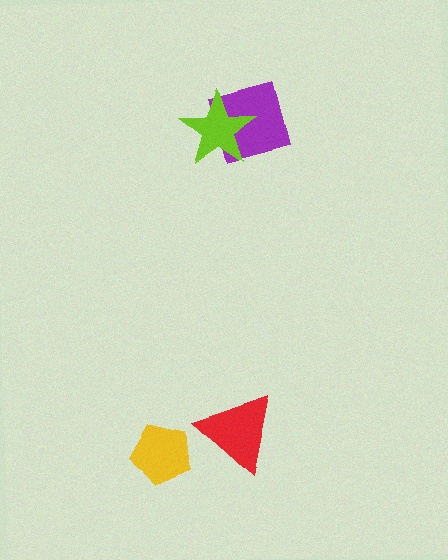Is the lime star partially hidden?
No, no other shape covers it.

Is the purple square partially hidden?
Yes, it is partially covered by another shape.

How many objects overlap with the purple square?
1 object overlaps with the purple square.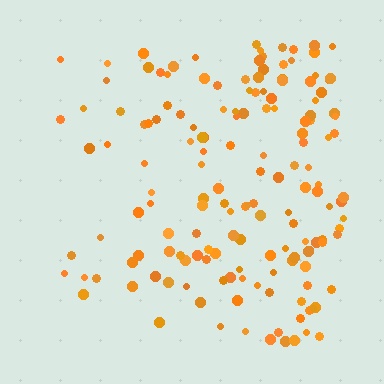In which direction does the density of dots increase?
From left to right, with the right side densest.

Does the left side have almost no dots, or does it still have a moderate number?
Still a moderate number, just noticeably fewer than the right.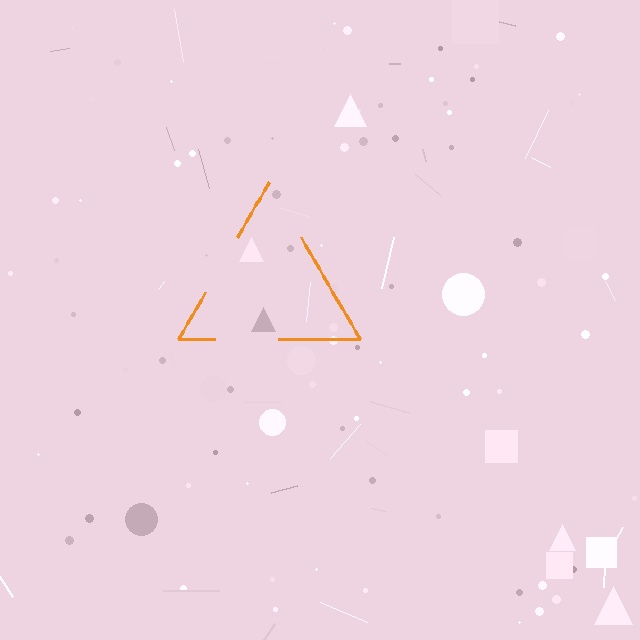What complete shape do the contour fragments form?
The contour fragments form a triangle.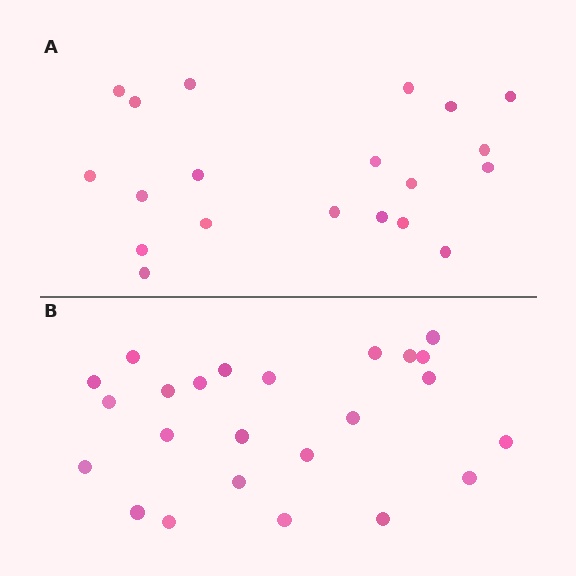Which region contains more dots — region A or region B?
Region B (the bottom region) has more dots.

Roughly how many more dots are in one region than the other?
Region B has about 4 more dots than region A.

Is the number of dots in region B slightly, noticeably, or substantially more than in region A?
Region B has only slightly more — the two regions are fairly close. The ratio is roughly 1.2 to 1.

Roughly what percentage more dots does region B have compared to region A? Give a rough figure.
About 20% more.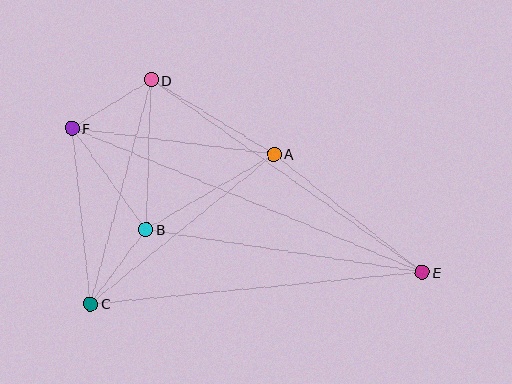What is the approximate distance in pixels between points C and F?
The distance between C and F is approximately 176 pixels.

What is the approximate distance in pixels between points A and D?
The distance between A and D is approximately 144 pixels.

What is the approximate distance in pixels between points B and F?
The distance between B and F is approximately 125 pixels.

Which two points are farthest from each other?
Points E and F are farthest from each other.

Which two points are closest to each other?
Points D and F are closest to each other.